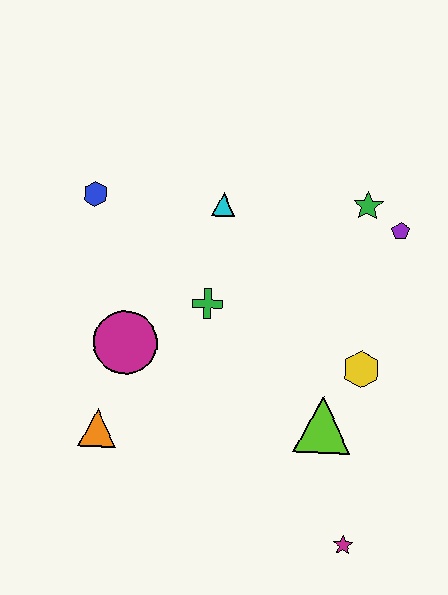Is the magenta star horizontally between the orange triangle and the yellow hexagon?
Yes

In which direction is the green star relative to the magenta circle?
The green star is to the right of the magenta circle.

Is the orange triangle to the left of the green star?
Yes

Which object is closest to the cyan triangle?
The green cross is closest to the cyan triangle.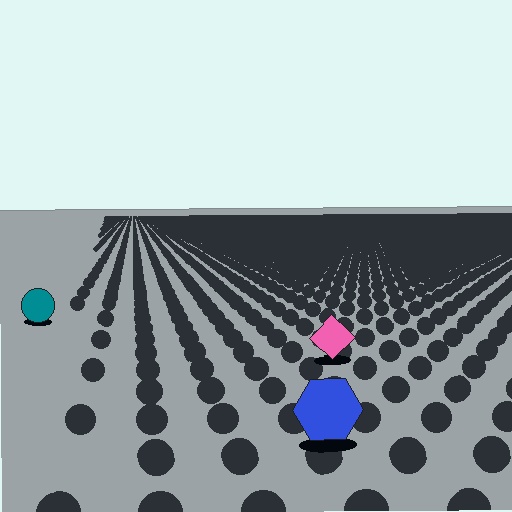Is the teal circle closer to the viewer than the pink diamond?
No. The pink diamond is closer — you can tell from the texture gradient: the ground texture is coarser near it.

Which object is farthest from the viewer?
The teal circle is farthest from the viewer. It appears smaller and the ground texture around it is denser.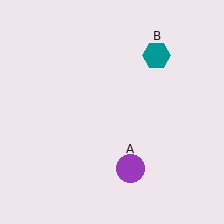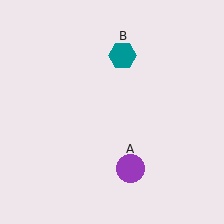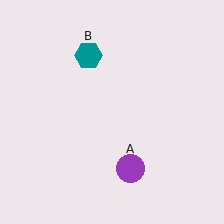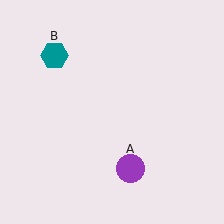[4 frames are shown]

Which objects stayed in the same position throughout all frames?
Purple circle (object A) remained stationary.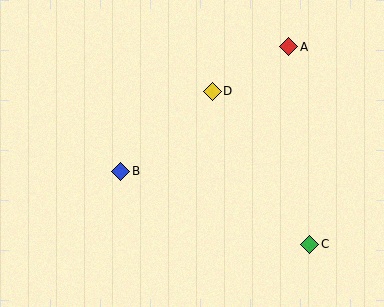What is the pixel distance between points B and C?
The distance between B and C is 203 pixels.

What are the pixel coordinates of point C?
Point C is at (310, 244).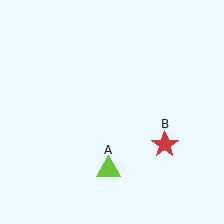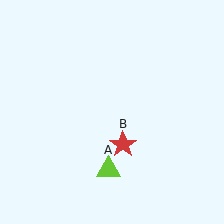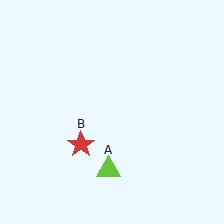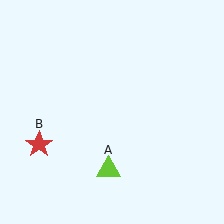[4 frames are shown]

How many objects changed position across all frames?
1 object changed position: red star (object B).